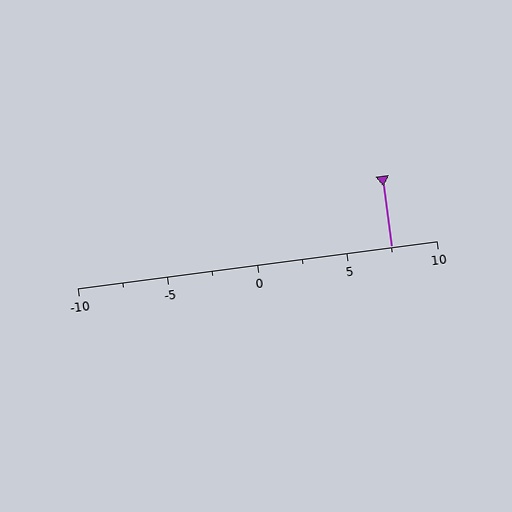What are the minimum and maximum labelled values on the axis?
The axis runs from -10 to 10.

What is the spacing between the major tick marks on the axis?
The major ticks are spaced 5 apart.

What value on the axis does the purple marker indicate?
The marker indicates approximately 7.5.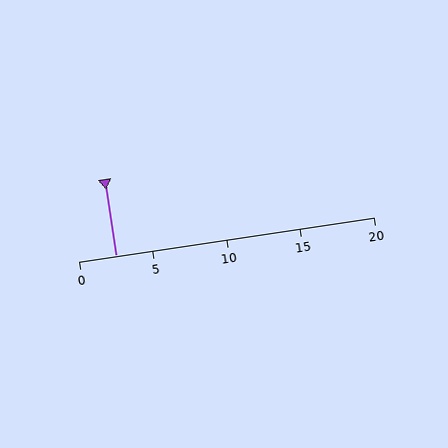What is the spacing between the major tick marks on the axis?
The major ticks are spaced 5 apart.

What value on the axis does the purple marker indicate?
The marker indicates approximately 2.5.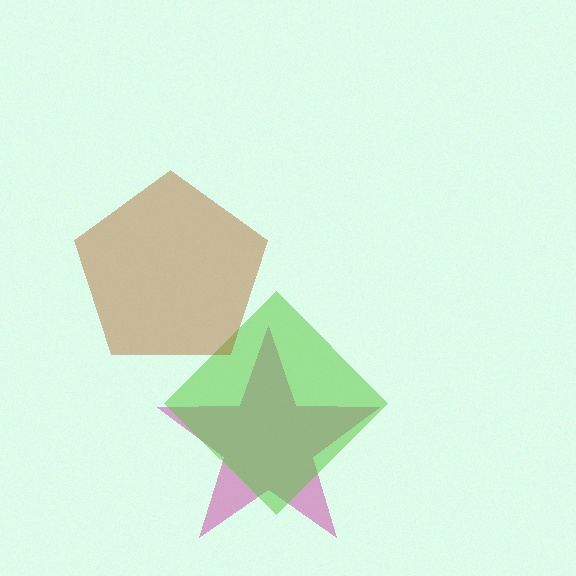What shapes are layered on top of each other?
The layered shapes are: a magenta star, a lime diamond, a brown pentagon.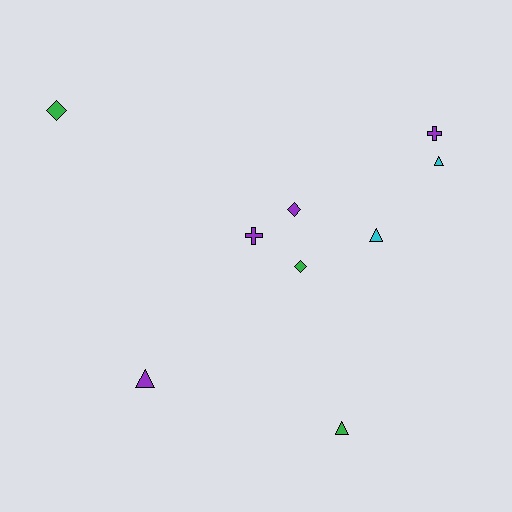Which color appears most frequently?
Purple, with 4 objects.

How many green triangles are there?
There is 1 green triangle.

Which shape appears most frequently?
Triangle, with 4 objects.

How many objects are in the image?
There are 9 objects.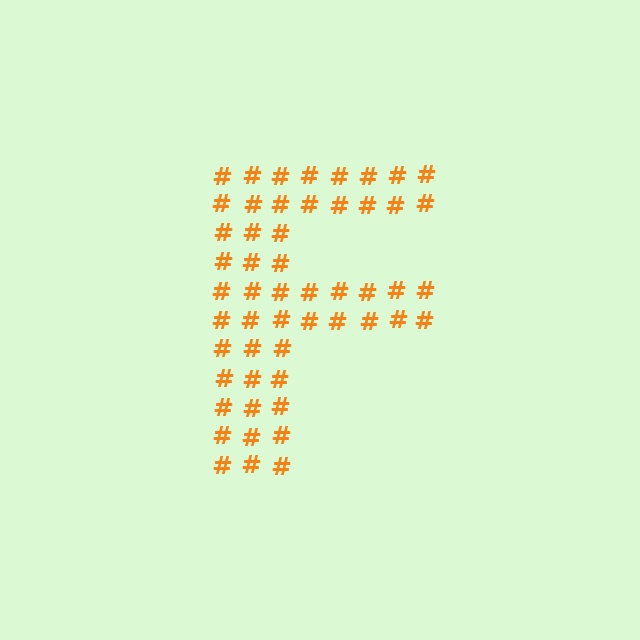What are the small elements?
The small elements are hash symbols.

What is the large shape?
The large shape is the letter F.